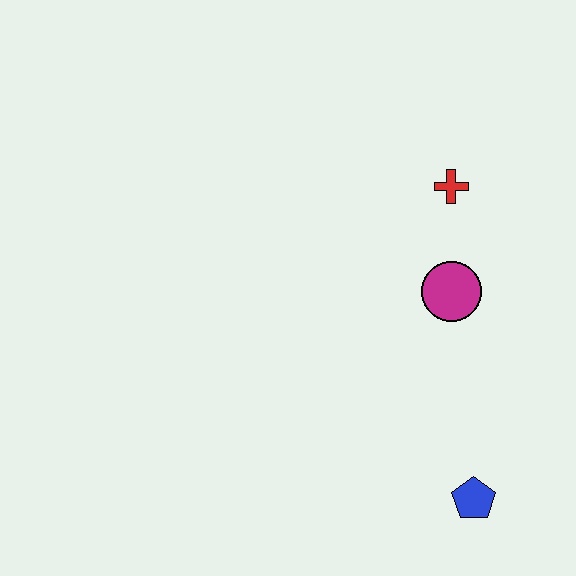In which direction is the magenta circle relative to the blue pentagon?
The magenta circle is above the blue pentagon.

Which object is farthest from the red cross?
The blue pentagon is farthest from the red cross.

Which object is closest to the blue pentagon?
The magenta circle is closest to the blue pentagon.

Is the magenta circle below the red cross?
Yes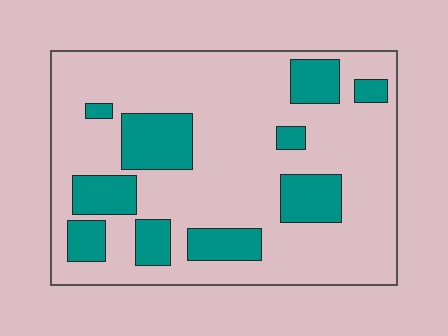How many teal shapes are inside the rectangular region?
10.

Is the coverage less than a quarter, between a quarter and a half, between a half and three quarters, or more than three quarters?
Less than a quarter.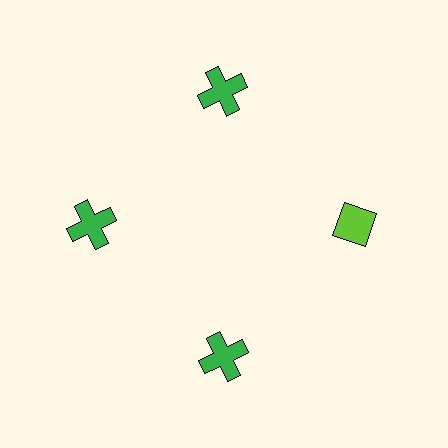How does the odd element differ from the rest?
It differs in both color (lime instead of green) and shape (diamond instead of cross).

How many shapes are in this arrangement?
There are 4 shapes arranged in a ring pattern.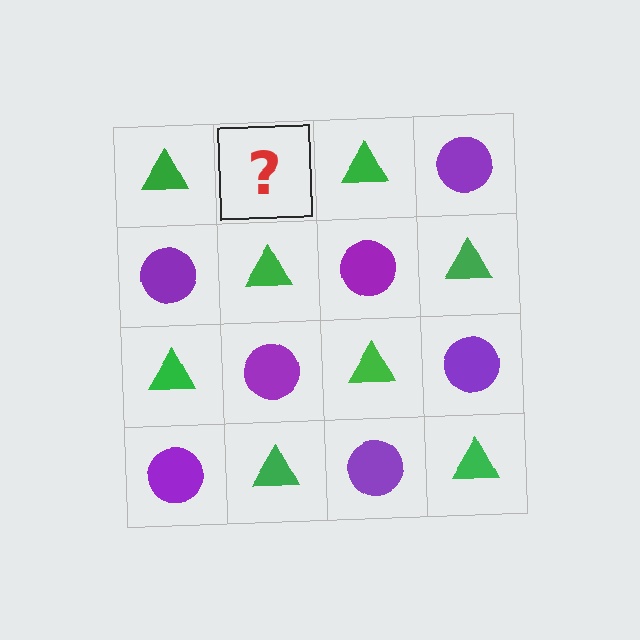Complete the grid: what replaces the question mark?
The question mark should be replaced with a purple circle.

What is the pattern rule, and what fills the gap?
The rule is that it alternates green triangle and purple circle in a checkerboard pattern. The gap should be filled with a purple circle.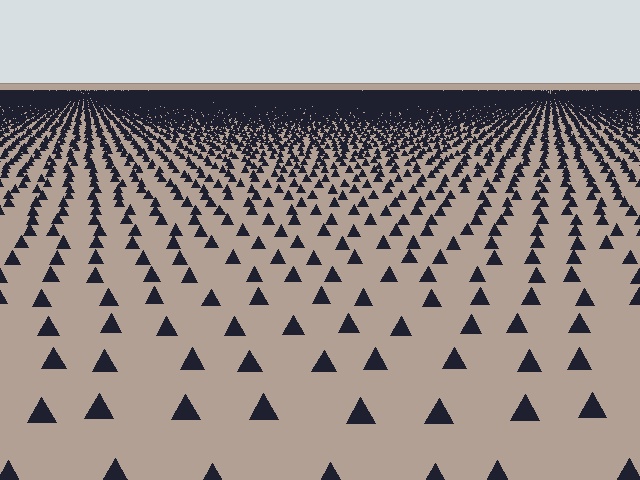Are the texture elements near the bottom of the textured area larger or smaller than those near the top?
Larger. Near the bottom, elements are closer to the viewer and appear at a bigger on-screen size.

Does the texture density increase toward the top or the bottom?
Density increases toward the top.